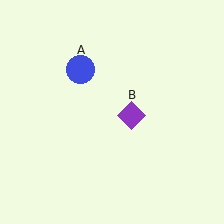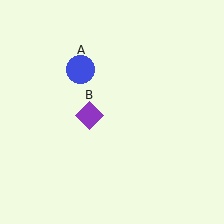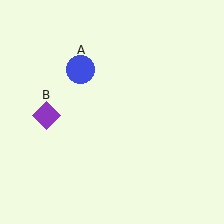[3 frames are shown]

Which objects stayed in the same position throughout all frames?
Blue circle (object A) remained stationary.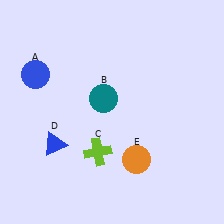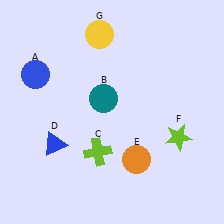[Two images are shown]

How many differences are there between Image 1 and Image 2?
There are 2 differences between the two images.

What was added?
A lime star (F), a yellow circle (G) were added in Image 2.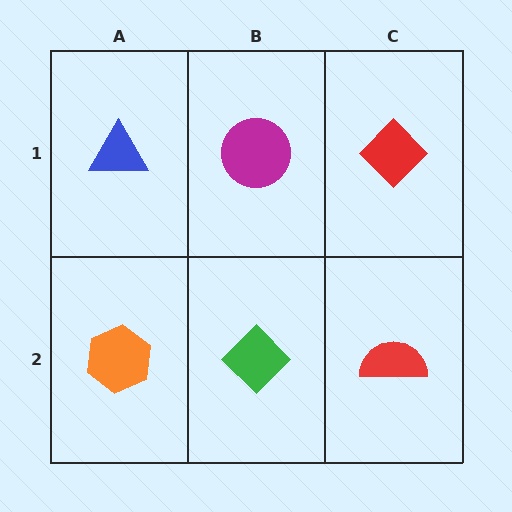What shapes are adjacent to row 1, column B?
A green diamond (row 2, column B), a blue triangle (row 1, column A), a red diamond (row 1, column C).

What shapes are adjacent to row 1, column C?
A red semicircle (row 2, column C), a magenta circle (row 1, column B).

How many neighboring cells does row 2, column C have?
2.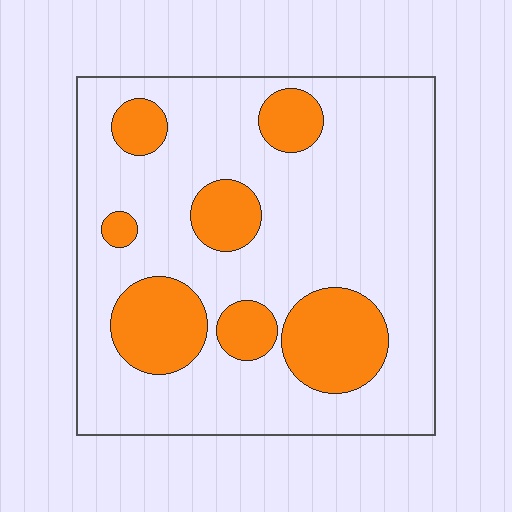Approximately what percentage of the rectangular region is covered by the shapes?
Approximately 25%.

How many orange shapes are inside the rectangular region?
7.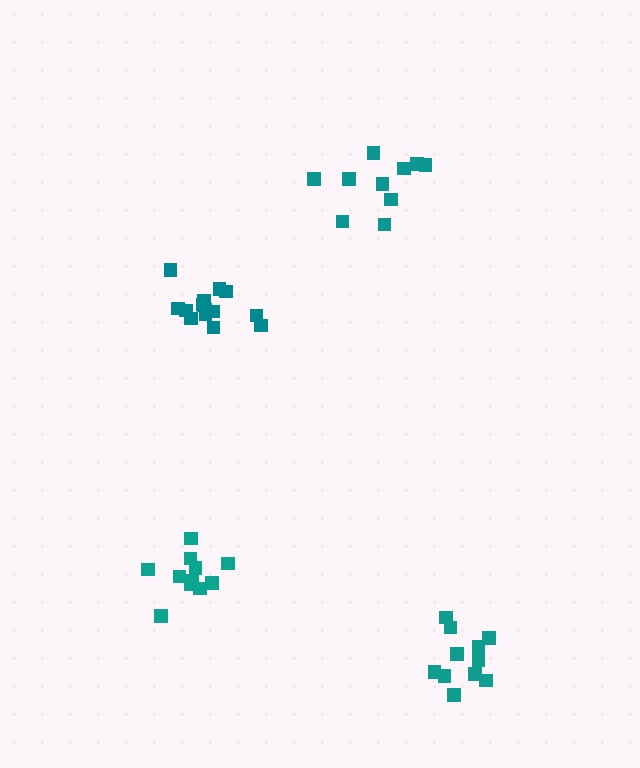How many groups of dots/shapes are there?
There are 4 groups.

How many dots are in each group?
Group 1: 10 dots, Group 2: 15 dots, Group 3: 11 dots, Group 4: 11 dots (47 total).